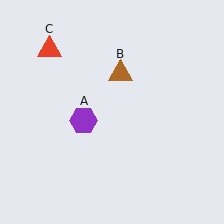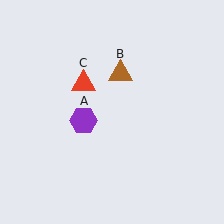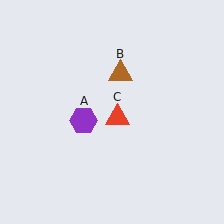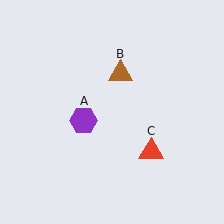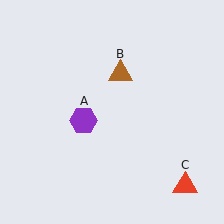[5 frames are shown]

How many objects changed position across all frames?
1 object changed position: red triangle (object C).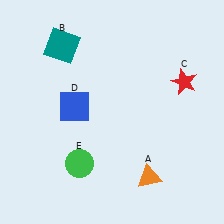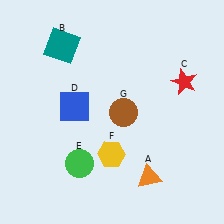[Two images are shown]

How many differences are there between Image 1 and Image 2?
There are 2 differences between the two images.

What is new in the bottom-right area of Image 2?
A brown circle (G) was added in the bottom-right area of Image 2.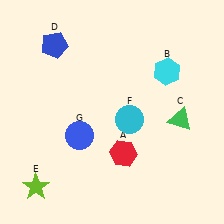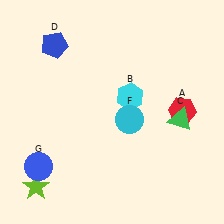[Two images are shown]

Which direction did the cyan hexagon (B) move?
The cyan hexagon (B) moved left.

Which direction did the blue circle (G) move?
The blue circle (G) moved left.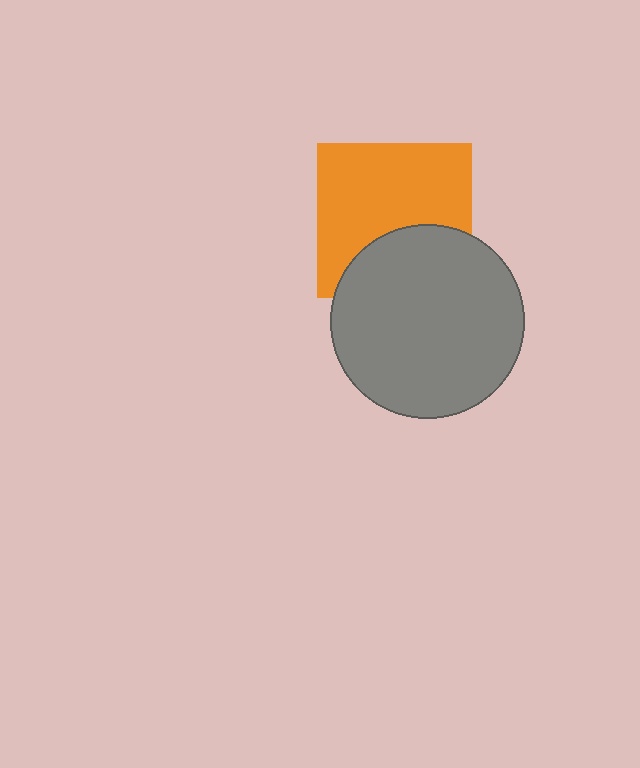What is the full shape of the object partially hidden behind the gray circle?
The partially hidden object is an orange square.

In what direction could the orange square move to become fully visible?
The orange square could move up. That would shift it out from behind the gray circle entirely.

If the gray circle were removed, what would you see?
You would see the complete orange square.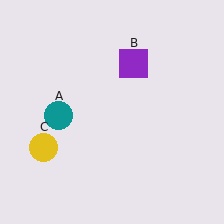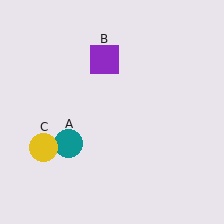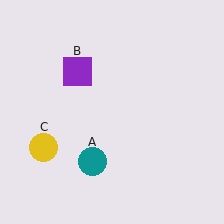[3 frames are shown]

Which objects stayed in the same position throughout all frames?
Yellow circle (object C) remained stationary.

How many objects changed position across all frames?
2 objects changed position: teal circle (object A), purple square (object B).